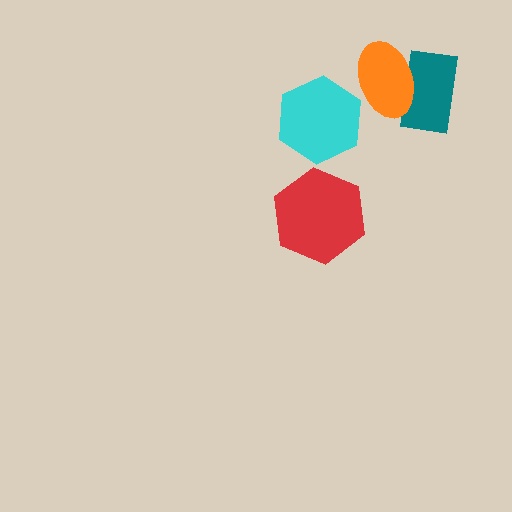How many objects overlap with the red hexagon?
0 objects overlap with the red hexagon.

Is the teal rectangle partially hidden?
Yes, it is partially covered by another shape.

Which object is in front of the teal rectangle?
The orange ellipse is in front of the teal rectangle.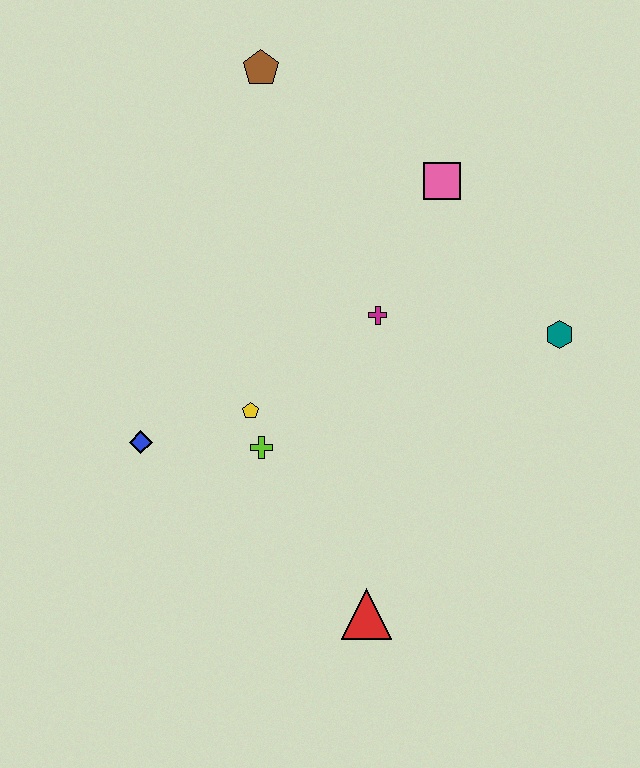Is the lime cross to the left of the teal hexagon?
Yes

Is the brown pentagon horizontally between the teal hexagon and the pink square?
No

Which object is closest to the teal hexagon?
The magenta cross is closest to the teal hexagon.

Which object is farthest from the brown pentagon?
The red triangle is farthest from the brown pentagon.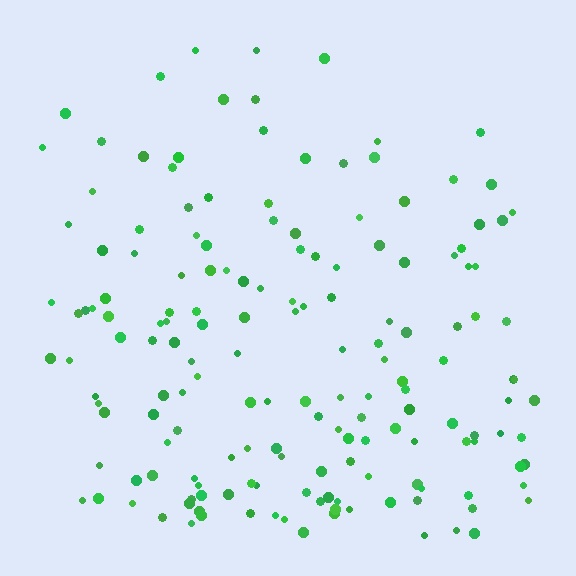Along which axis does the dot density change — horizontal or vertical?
Vertical.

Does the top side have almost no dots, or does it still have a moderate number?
Still a moderate number, just noticeably fewer than the bottom.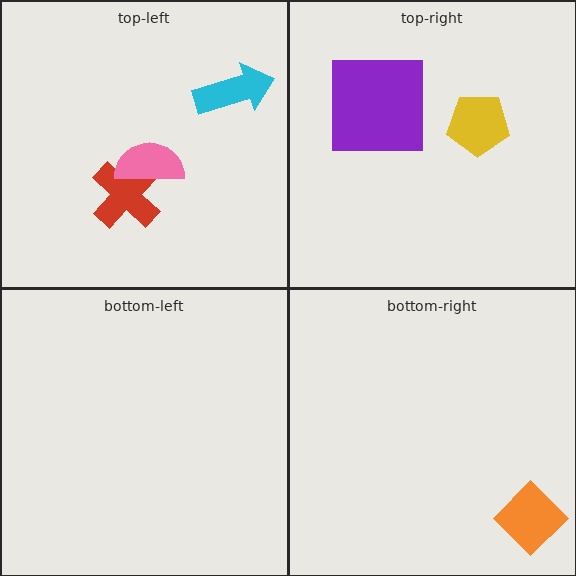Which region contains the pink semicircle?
The top-left region.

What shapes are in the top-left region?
The red cross, the cyan arrow, the pink semicircle.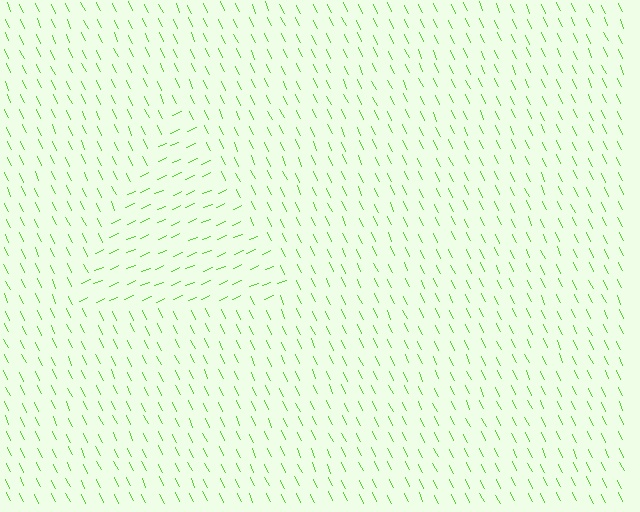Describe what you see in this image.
The image is filled with small lime line segments. A triangle region in the image has lines oriented differently from the surrounding lines, creating a visible texture boundary.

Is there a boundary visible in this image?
Yes, there is a texture boundary formed by a change in line orientation.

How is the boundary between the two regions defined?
The boundary is defined purely by a change in line orientation (approximately 88 degrees difference). All lines are the same color and thickness.